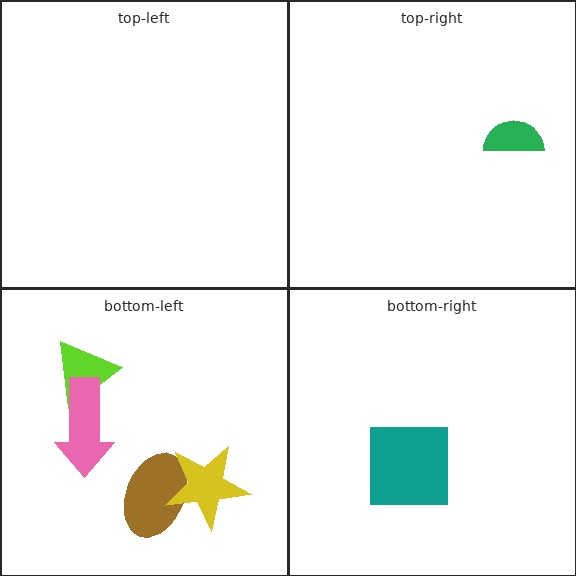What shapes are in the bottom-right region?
The teal square.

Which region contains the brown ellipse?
The bottom-left region.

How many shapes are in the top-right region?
1.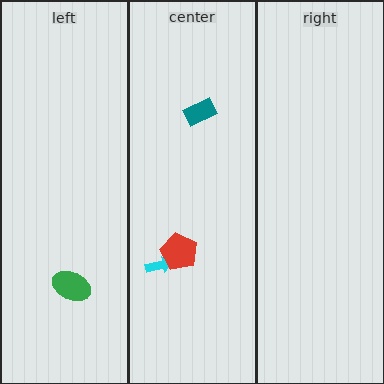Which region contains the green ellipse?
The left region.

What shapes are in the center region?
The cyan arrow, the red pentagon, the teal rectangle.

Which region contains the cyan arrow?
The center region.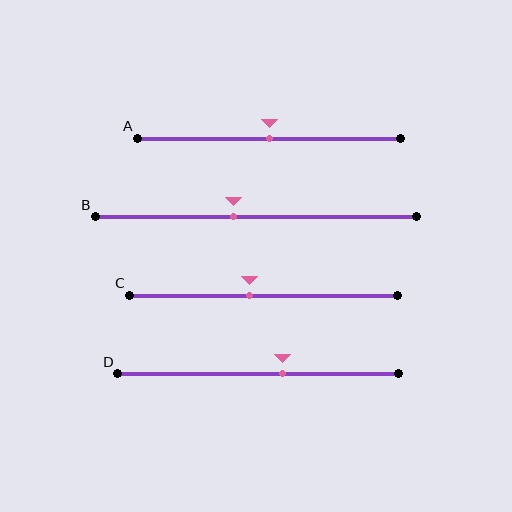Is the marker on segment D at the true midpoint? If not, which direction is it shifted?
No, the marker on segment D is shifted to the right by about 9% of the segment length.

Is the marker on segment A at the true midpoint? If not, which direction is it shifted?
Yes, the marker on segment A is at the true midpoint.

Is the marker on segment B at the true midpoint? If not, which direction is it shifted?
No, the marker on segment B is shifted to the left by about 7% of the segment length.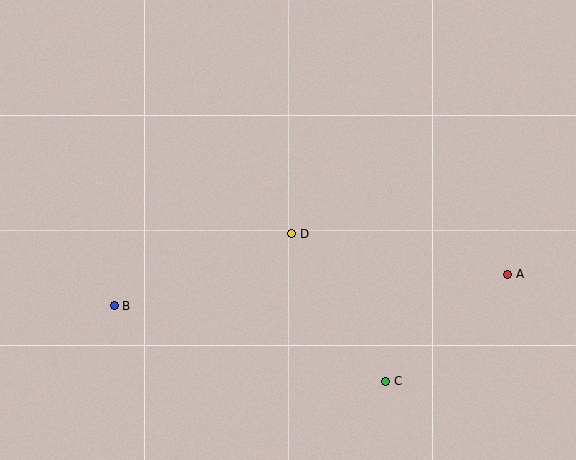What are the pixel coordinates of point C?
Point C is at (386, 381).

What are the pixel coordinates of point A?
Point A is at (507, 274).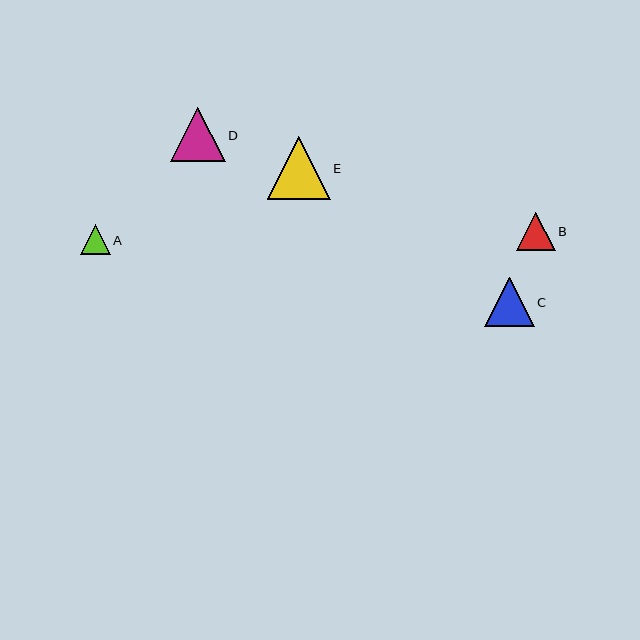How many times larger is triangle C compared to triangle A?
Triangle C is approximately 1.7 times the size of triangle A.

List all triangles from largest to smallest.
From largest to smallest: E, D, C, B, A.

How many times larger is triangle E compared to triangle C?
Triangle E is approximately 1.3 times the size of triangle C.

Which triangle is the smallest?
Triangle A is the smallest with a size of approximately 30 pixels.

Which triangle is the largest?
Triangle E is the largest with a size of approximately 62 pixels.